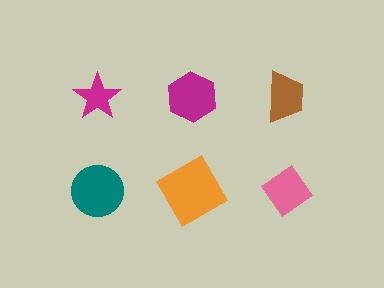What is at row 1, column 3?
A brown trapezoid.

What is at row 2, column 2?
An orange diamond.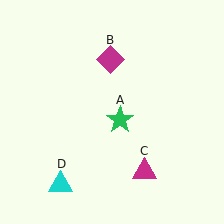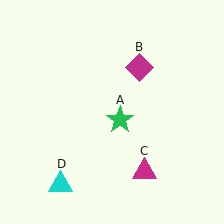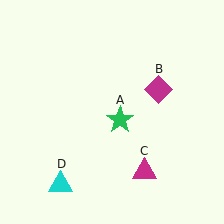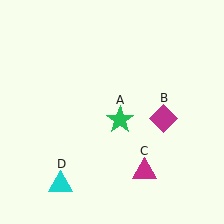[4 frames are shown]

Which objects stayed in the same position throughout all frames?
Green star (object A) and magenta triangle (object C) and cyan triangle (object D) remained stationary.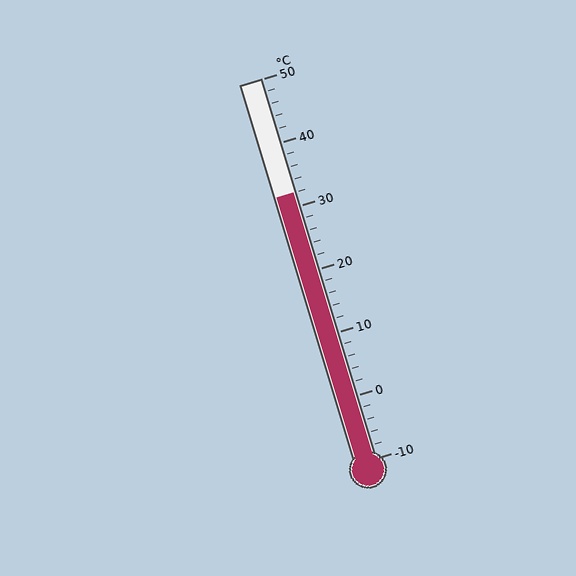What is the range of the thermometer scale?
The thermometer scale ranges from -10°C to 50°C.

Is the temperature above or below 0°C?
The temperature is above 0°C.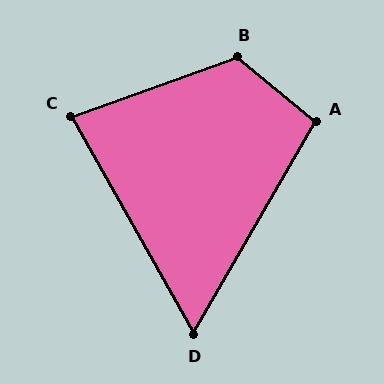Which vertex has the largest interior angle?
B, at approximately 121 degrees.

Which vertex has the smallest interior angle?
D, at approximately 59 degrees.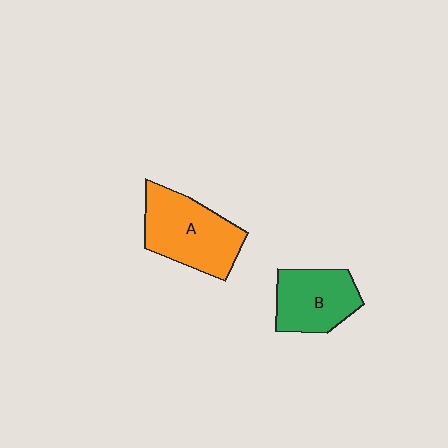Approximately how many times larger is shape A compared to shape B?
Approximately 1.3 times.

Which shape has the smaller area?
Shape B (green).